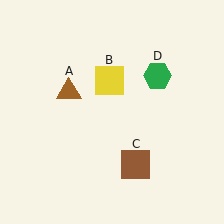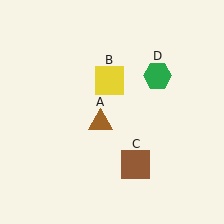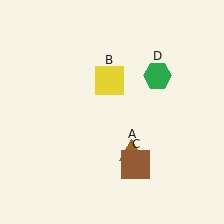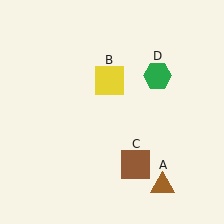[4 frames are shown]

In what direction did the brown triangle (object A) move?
The brown triangle (object A) moved down and to the right.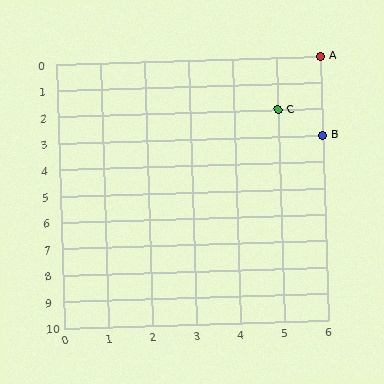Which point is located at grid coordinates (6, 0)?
Point A is at (6, 0).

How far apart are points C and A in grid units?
Points C and A are 1 column and 2 rows apart (about 2.2 grid units diagonally).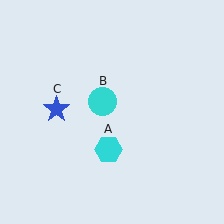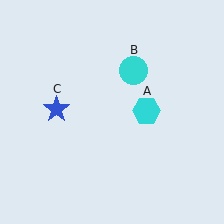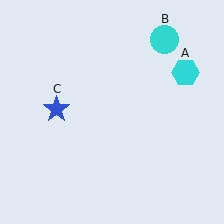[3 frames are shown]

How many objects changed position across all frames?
2 objects changed position: cyan hexagon (object A), cyan circle (object B).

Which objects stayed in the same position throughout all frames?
Blue star (object C) remained stationary.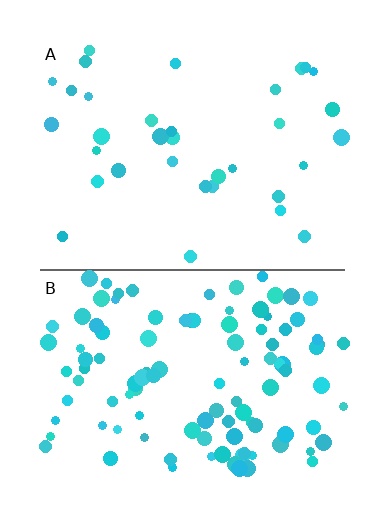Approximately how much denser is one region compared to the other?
Approximately 3.2× — region B over region A.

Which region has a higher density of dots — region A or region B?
B (the bottom).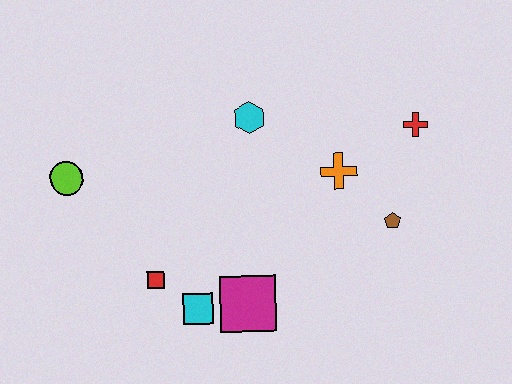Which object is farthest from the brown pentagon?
The lime circle is farthest from the brown pentagon.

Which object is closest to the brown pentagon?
The orange cross is closest to the brown pentagon.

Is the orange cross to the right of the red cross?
No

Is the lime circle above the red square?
Yes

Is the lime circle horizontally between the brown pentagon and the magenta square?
No